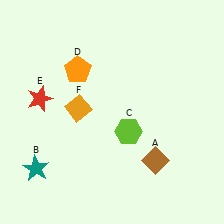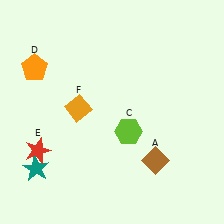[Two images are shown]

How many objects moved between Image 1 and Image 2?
2 objects moved between the two images.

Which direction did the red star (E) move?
The red star (E) moved down.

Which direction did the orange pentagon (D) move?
The orange pentagon (D) moved left.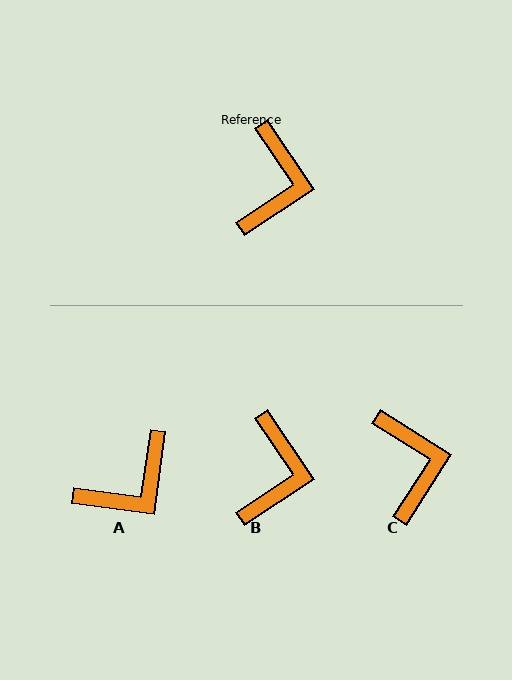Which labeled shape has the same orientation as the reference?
B.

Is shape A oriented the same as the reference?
No, it is off by about 42 degrees.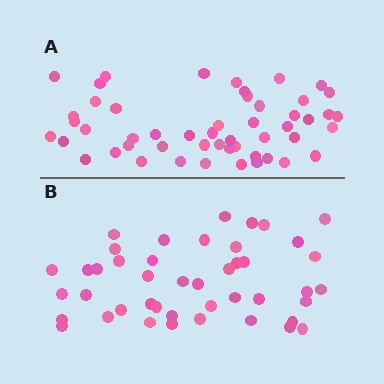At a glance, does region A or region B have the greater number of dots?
Region A (the top region) has more dots.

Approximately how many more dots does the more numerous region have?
Region A has roughly 8 or so more dots than region B.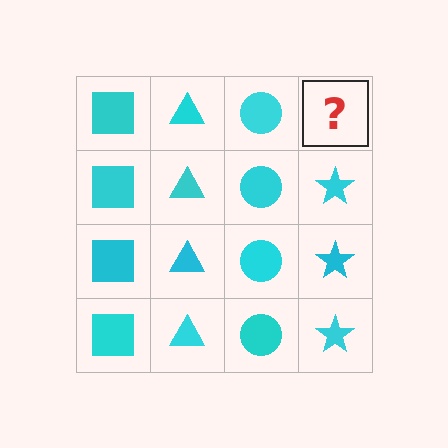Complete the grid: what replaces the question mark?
The question mark should be replaced with a cyan star.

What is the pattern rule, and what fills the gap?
The rule is that each column has a consistent shape. The gap should be filled with a cyan star.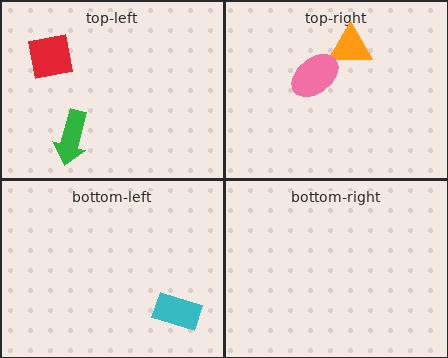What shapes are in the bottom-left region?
The cyan rectangle.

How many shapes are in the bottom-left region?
1.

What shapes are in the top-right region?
The orange triangle, the pink ellipse.